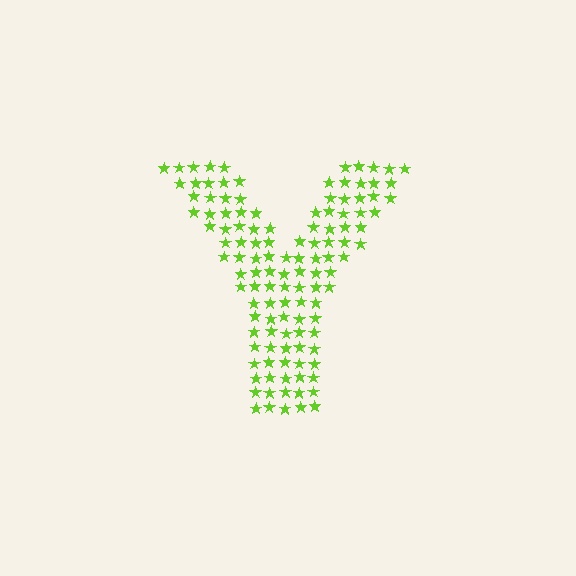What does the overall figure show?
The overall figure shows the letter Y.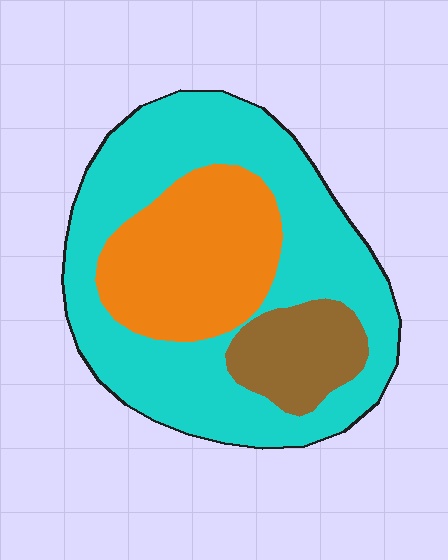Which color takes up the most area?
Cyan, at roughly 60%.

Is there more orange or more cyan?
Cyan.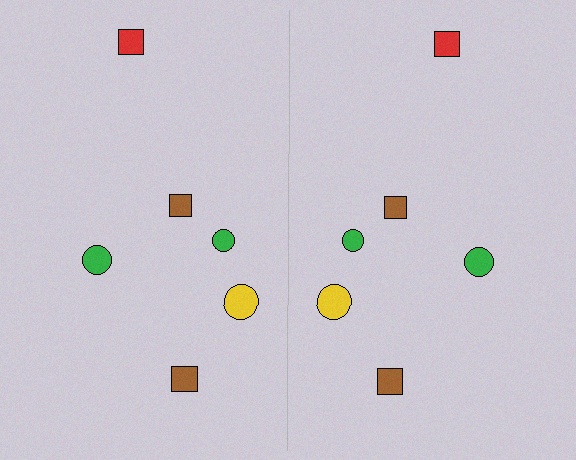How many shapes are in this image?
There are 12 shapes in this image.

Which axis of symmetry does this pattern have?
The pattern has a vertical axis of symmetry running through the center of the image.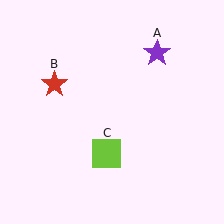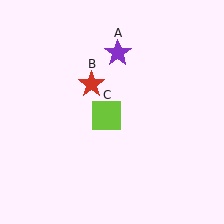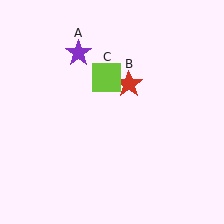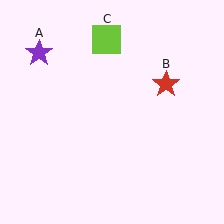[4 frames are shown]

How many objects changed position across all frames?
3 objects changed position: purple star (object A), red star (object B), lime square (object C).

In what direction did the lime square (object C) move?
The lime square (object C) moved up.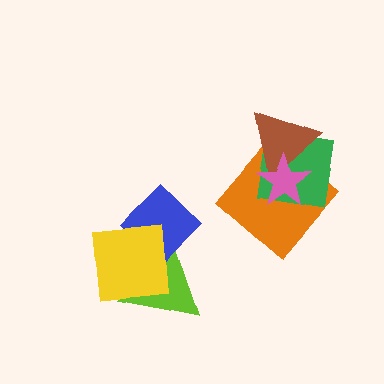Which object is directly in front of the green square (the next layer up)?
The brown triangle is directly in front of the green square.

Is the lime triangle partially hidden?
Yes, it is partially covered by another shape.